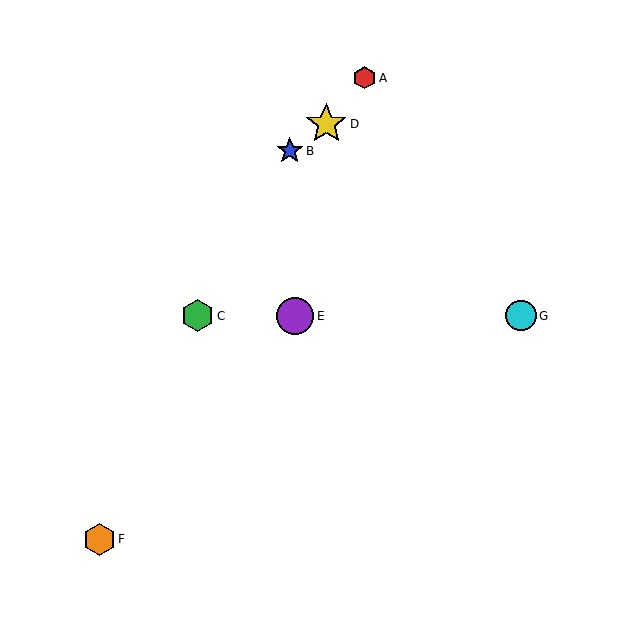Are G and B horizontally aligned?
No, G is at y≈316 and B is at y≈151.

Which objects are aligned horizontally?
Objects C, E, G are aligned horizontally.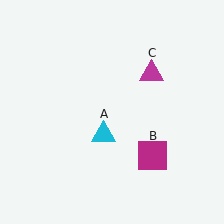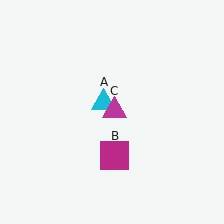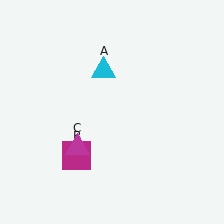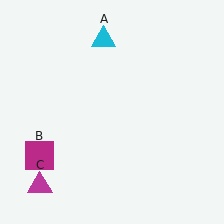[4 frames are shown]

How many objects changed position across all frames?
3 objects changed position: cyan triangle (object A), magenta square (object B), magenta triangle (object C).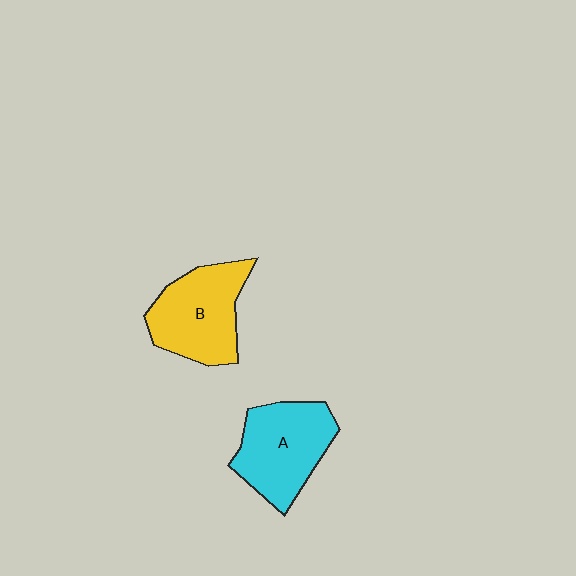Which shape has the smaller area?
Shape B (yellow).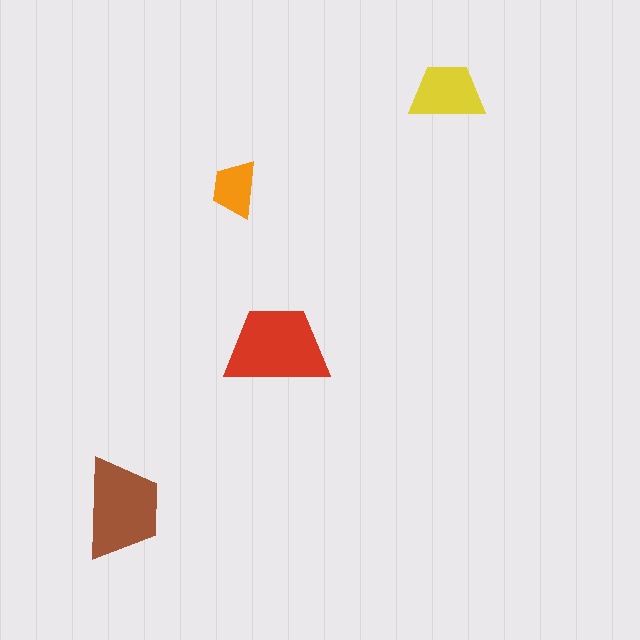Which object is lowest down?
The brown trapezoid is bottommost.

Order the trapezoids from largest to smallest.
the red one, the brown one, the yellow one, the orange one.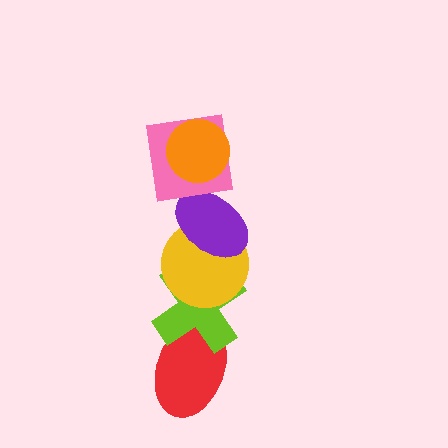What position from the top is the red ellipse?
The red ellipse is 6th from the top.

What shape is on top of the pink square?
The orange circle is on top of the pink square.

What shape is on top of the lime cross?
The yellow circle is on top of the lime cross.